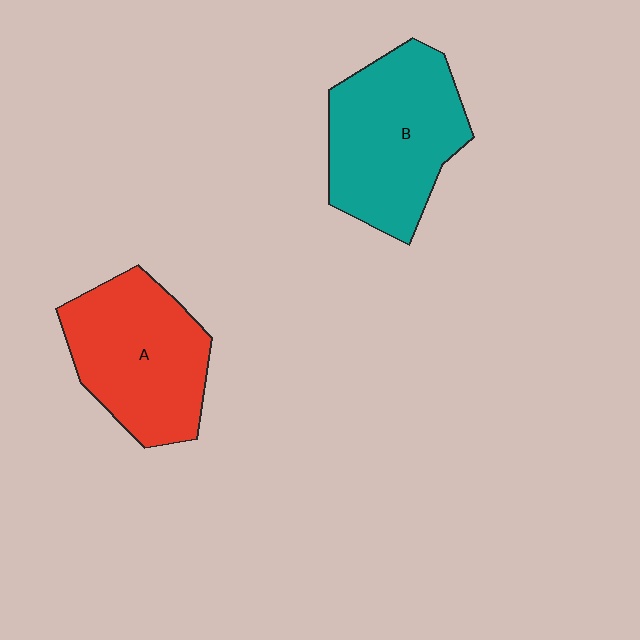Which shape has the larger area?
Shape B (teal).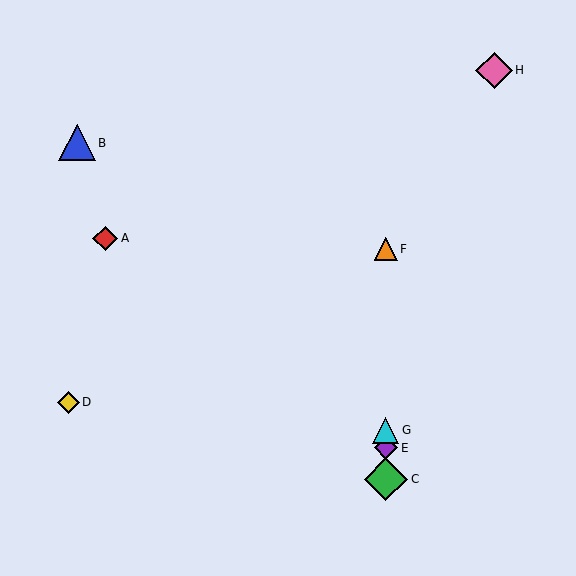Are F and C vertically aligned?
Yes, both are at x≈386.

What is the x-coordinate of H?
Object H is at x≈494.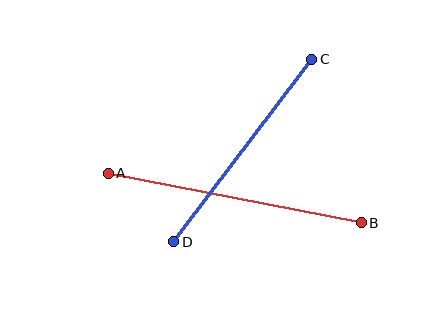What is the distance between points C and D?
The distance is approximately 229 pixels.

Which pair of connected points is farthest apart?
Points A and B are farthest apart.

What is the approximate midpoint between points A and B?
The midpoint is at approximately (235, 198) pixels.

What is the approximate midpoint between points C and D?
The midpoint is at approximately (243, 150) pixels.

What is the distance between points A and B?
The distance is approximately 258 pixels.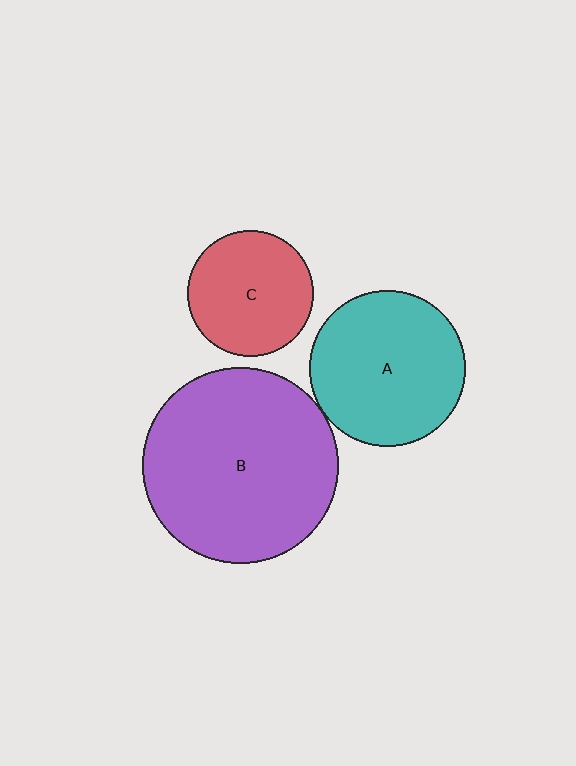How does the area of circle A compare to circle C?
Approximately 1.5 times.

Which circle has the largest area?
Circle B (purple).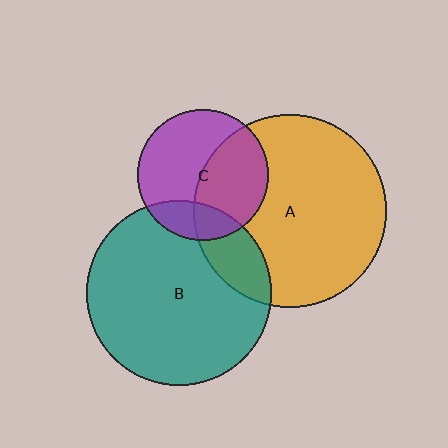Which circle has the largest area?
Circle A (orange).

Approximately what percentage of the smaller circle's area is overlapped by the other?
Approximately 20%.